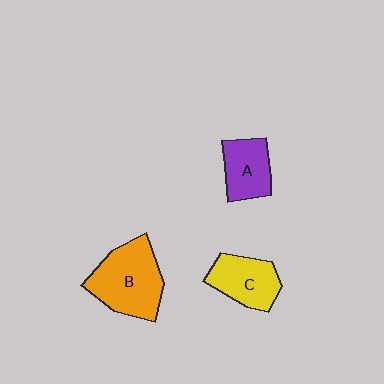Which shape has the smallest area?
Shape A (purple).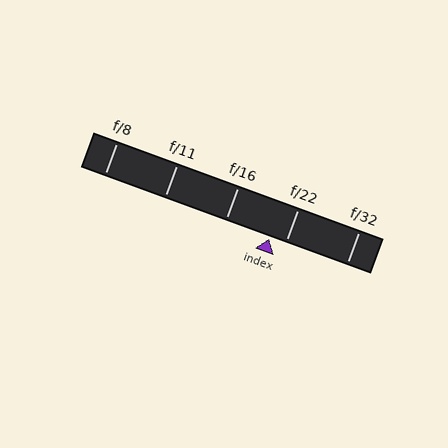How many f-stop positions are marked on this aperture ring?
There are 5 f-stop positions marked.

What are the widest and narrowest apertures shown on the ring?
The widest aperture shown is f/8 and the narrowest is f/32.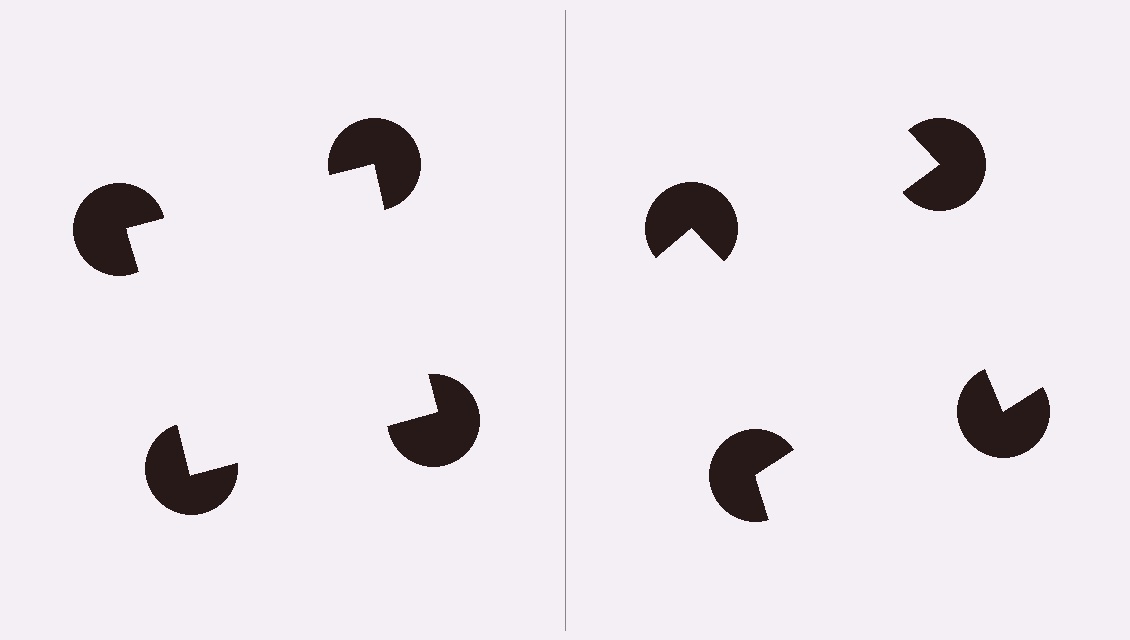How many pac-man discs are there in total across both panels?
8 — 4 on each side.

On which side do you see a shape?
An illusory square appears on the left side. On the right side the wedge cuts are rotated, so no coherent shape forms.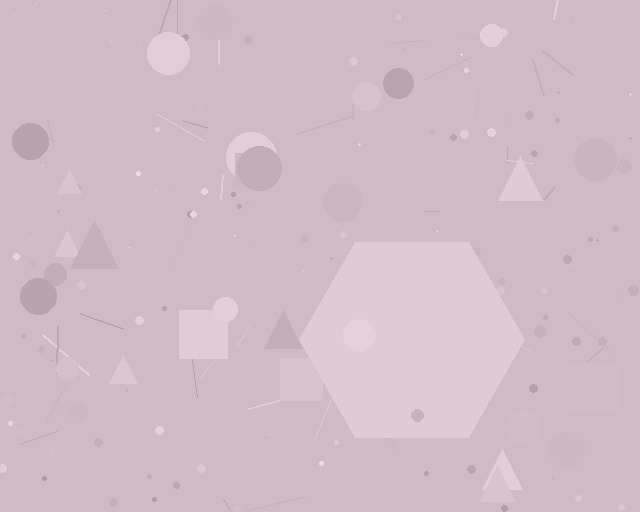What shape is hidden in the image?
A hexagon is hidden in the image.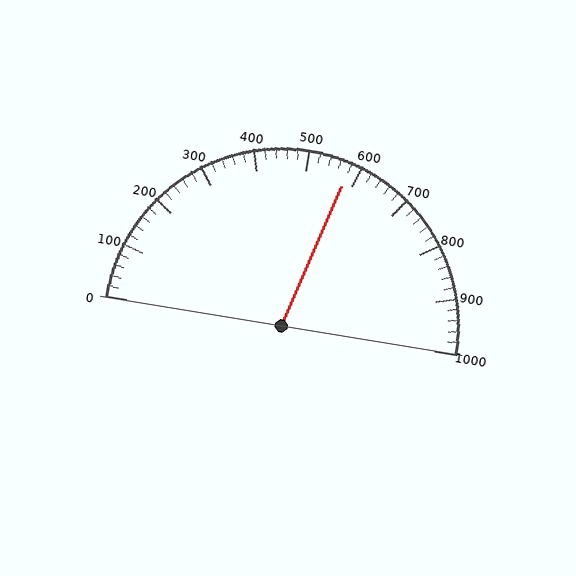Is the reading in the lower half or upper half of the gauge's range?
The reading is in the upper half of the range (0 to 1000).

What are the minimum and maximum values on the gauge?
The gauge ranges from 0 to 1000.